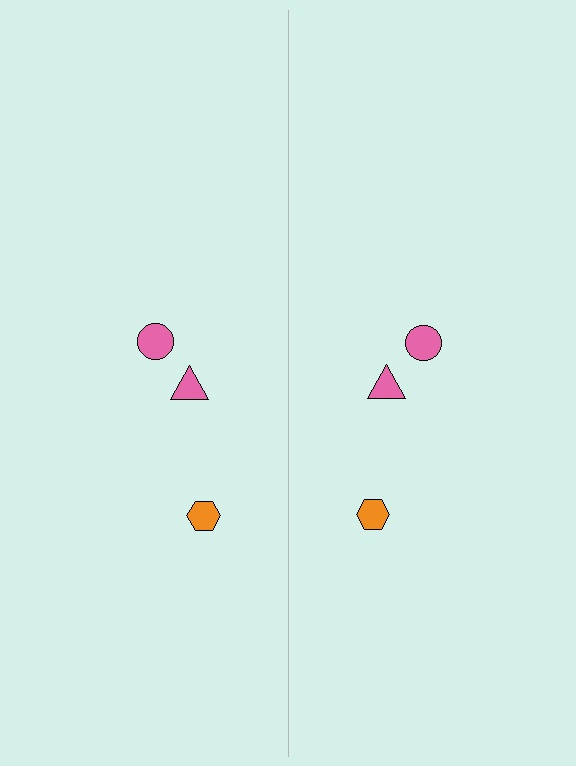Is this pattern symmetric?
Yes, this pattern has bilateral (reflection) symmetry.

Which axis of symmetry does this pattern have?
The pattern has a vertical axis of symmetry running through the center of the image.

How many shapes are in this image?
There are 6 shapes in this image.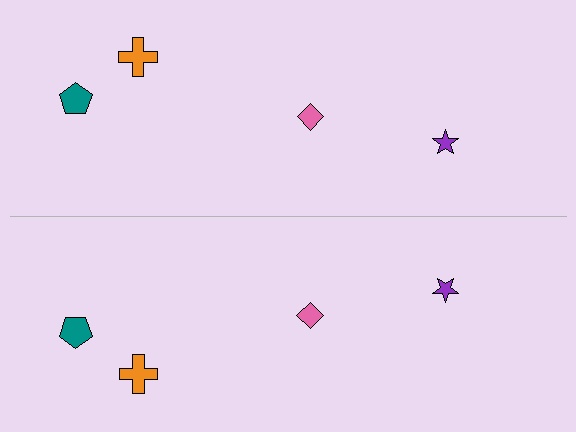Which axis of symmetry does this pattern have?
The pattern has a horizontal axis of symmetry running through the center of the image.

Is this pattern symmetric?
Yes, this pattern has bilateral (reflection) symmetry.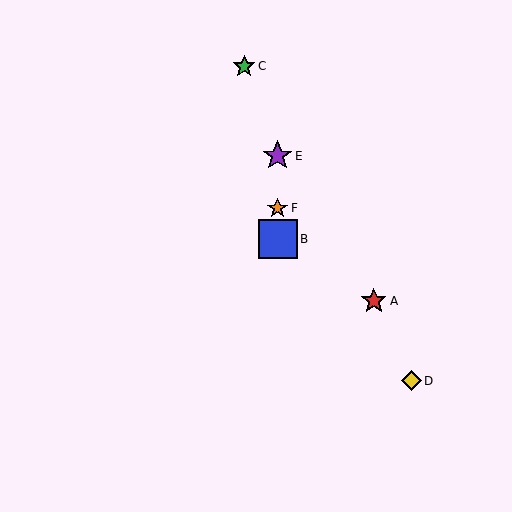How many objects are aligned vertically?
3 objects (B, E, F) are aligned vertically.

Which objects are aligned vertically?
Objects B, E, F are aligned vertically.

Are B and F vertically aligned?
Yes, both are at x≈278.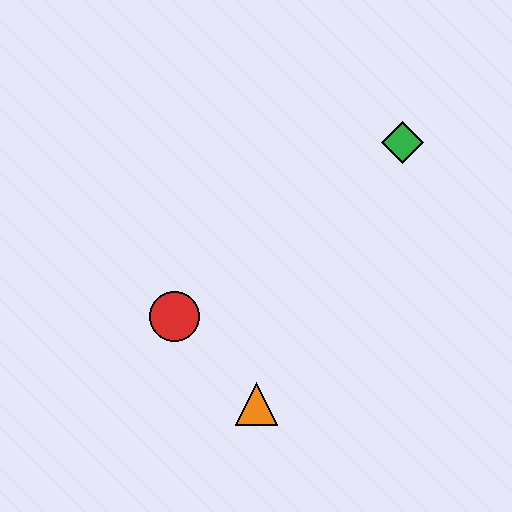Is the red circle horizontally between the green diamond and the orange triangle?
No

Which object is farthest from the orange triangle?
The green diamond is farthest from the orange triangle.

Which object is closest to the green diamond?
The red circle is closest to the green diamond.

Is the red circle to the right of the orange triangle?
No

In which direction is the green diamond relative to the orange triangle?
The green diamond is above the orange triangle.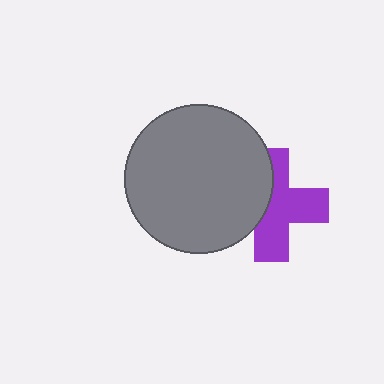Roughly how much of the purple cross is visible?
About half of it is visible (roughly 61%).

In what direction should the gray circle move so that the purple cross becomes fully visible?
The gray circle should move left. That is the shortest direction to clear the overlap and leave the purple cross fully visible.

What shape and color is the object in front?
The object in front is a gray circle.